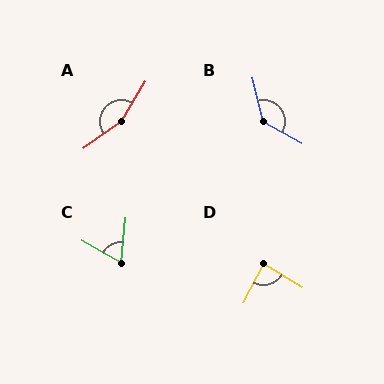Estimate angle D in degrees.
Approximately 86 degrees.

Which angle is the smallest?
C, at approximately 67 degrees.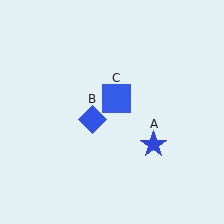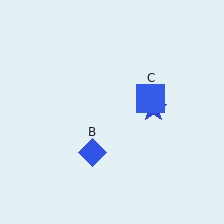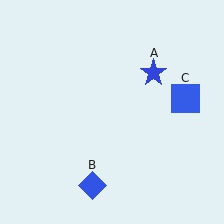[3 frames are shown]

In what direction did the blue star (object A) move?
The blue star (object A) moved up.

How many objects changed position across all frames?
3 objects changed position: blue star (object A), blue diamond (object B), blue square (object C).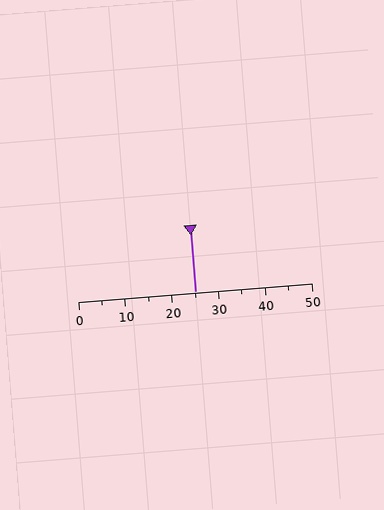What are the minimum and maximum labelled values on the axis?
The axis runs from 0 to 50.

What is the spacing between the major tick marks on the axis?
The major ticks are spaced 10 apart.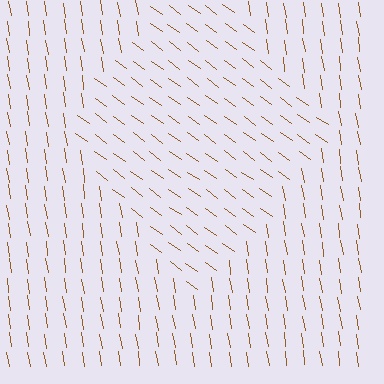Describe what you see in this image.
The image is filled with small brown line segments. A diamond region in the image has lines oriented differently from the surrounding lines, creating a visible texture boundary.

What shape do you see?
I see a diamond.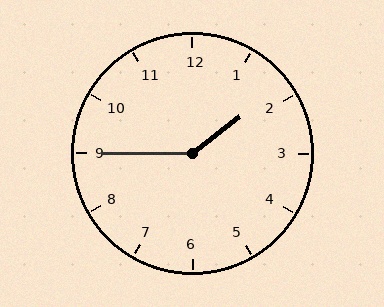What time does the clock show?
1:45.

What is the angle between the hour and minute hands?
Approximately 142 degrees.